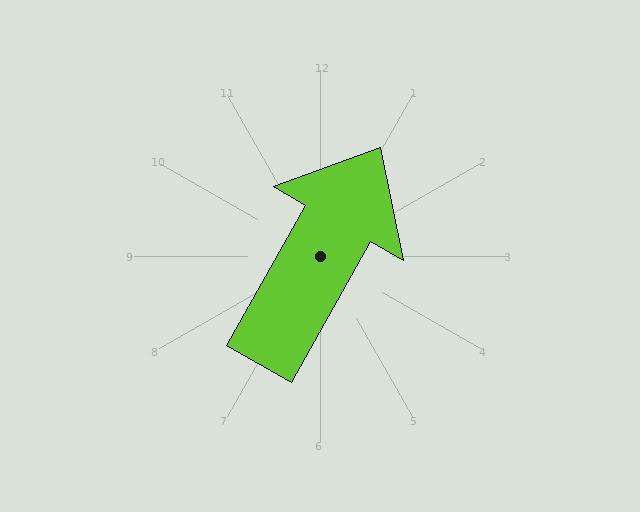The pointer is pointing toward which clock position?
Roughly 1 o'clock.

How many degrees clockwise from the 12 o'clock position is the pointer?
Approximately 29 degrees.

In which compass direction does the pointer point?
Northeast.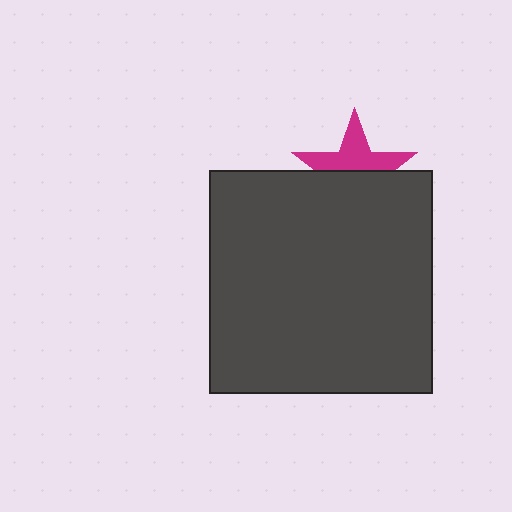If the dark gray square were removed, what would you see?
You would see the complete magenta star.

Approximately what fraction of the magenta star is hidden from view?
Roughly 51% of the magenta star is hidden behind the dark gray square.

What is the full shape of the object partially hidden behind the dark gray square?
The partially hidden object is a magenta star.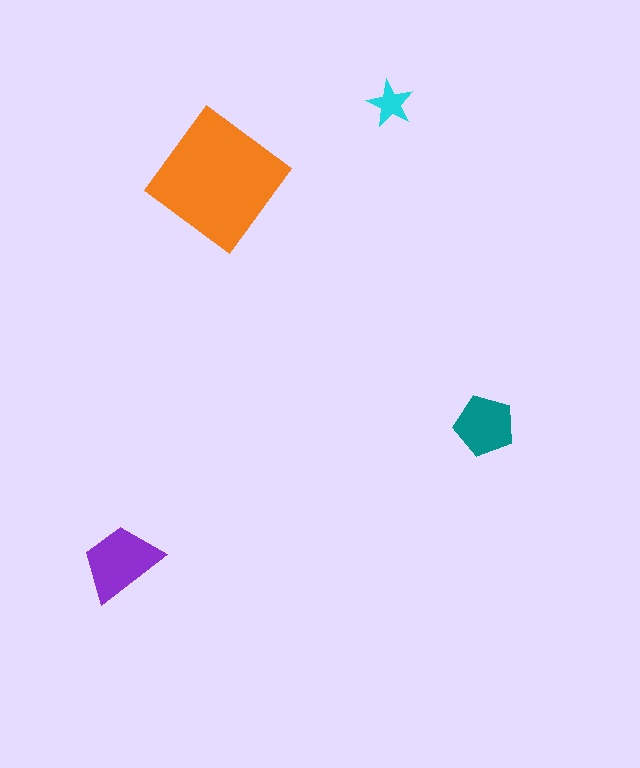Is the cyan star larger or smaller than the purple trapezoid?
Smaller.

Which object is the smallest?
The cyan star.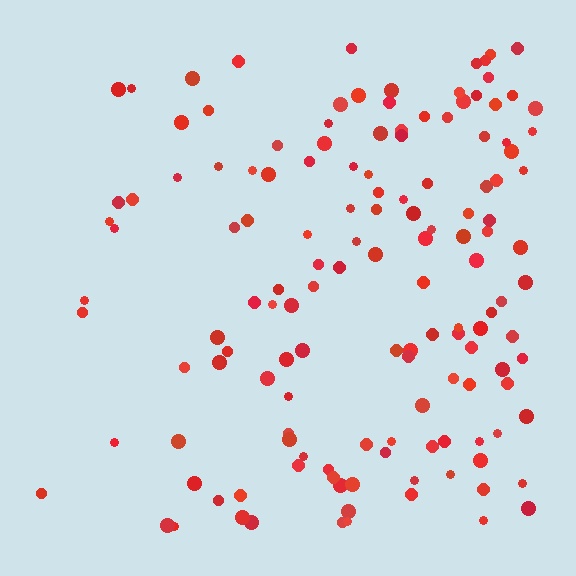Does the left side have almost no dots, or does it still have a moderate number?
Still a moderate number, just noticeably fewer than the right.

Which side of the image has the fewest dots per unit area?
The left.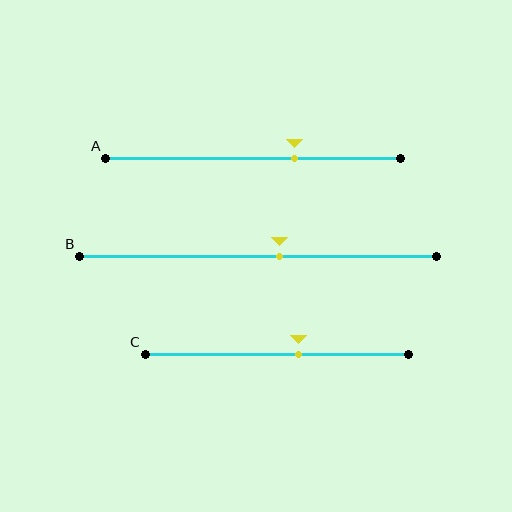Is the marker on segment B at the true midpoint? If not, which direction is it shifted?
No, the marker on segment B is shifted to the right by about 6% of the segment length.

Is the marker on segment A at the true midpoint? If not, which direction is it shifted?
No, the marker on segment A is shifted to the right by about 14% of the segment length.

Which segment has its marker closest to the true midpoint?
Segment B has its marker closest to the true midpoint.